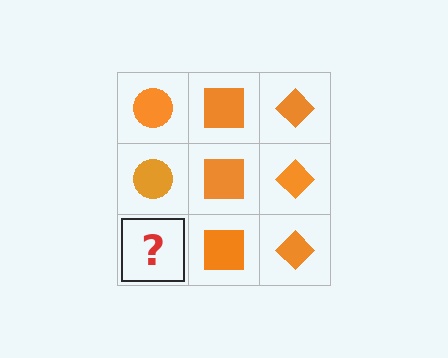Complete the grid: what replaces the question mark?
The question mark should be replaced with an orange circle.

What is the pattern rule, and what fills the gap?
The rule is that each column has a consistent shape. The gap should be filled with an orange circle.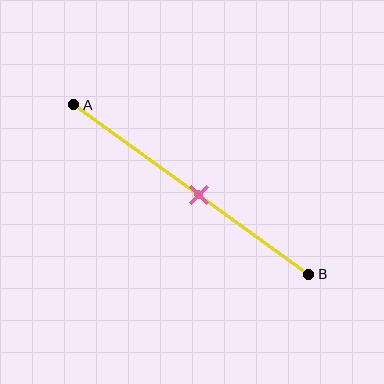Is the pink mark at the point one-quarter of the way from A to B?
No, the mark is at about 55% from A, not at the 25% one-quarter point.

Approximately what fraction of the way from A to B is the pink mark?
The pink mark is approximately 55% of the way from A to B.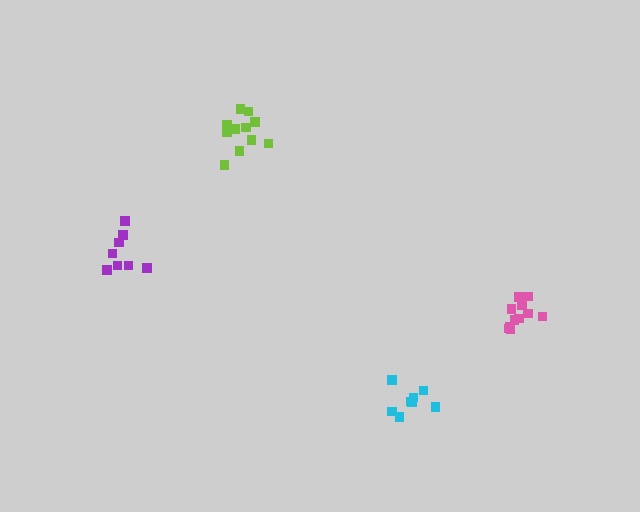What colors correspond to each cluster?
The clusters are colored: lime, pink, purple, cyan.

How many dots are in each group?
Group 1: 11 dots, Group 2: 12 dots, Group 3: 8 dots, Group 4: 8 dots (39 total).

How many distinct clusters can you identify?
There are 4 distinct clusters.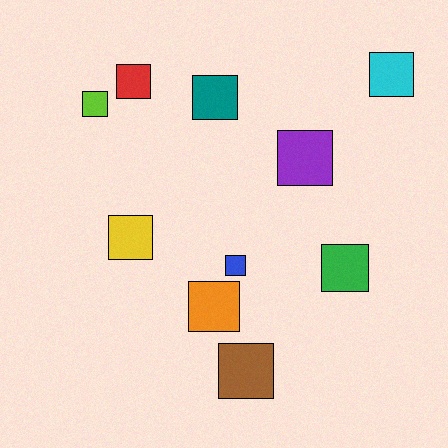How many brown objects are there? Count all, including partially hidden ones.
There is 1 brown object.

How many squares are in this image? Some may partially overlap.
There are 10 squares.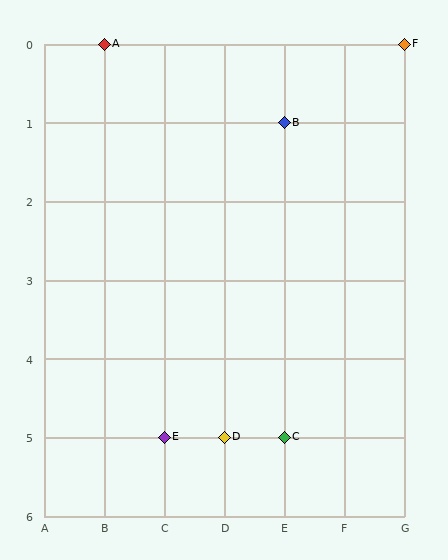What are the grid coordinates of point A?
Point A is at grid coordinates (B, 0).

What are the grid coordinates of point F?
Point F is at grid coordinates (G, 0).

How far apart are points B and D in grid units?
Points B and D are 1 column and 4 rows apart (about 4.1 grid units diagonally).